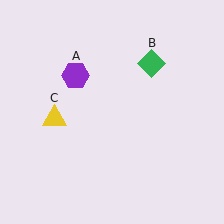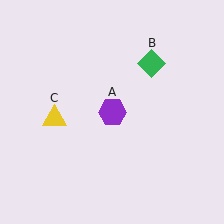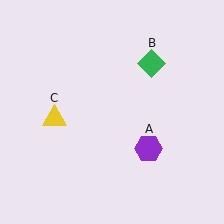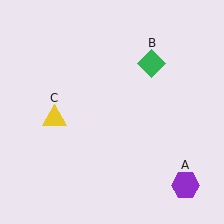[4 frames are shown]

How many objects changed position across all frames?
1 object changed position: purple hexagon (object A).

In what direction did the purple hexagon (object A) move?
The purple hexagon (object A) moved down and to the right.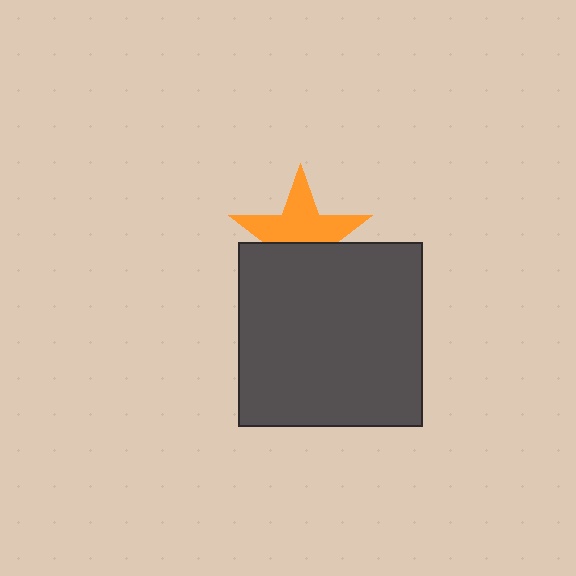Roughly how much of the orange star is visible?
About half of it is visible (roughly 56%).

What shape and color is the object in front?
The object in front is a dark gray square.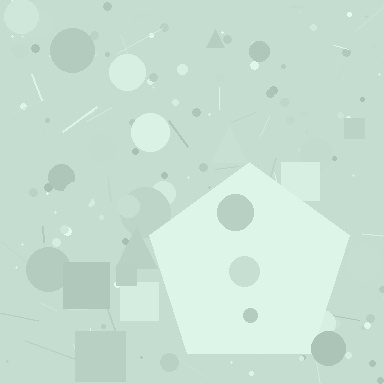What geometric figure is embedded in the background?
A pentagon is embedded in the background.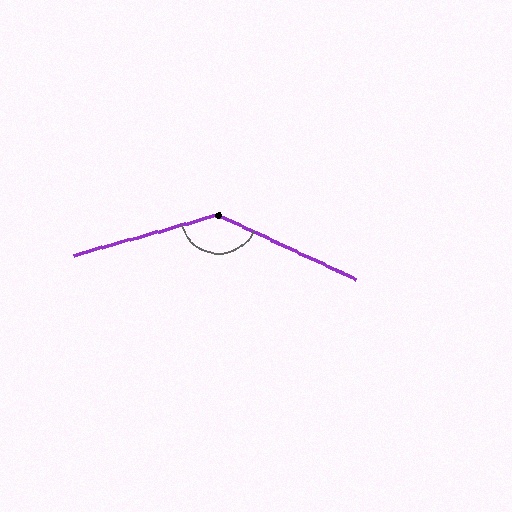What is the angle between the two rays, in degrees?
Approximately 139 degrees.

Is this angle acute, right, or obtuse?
It is obtuse.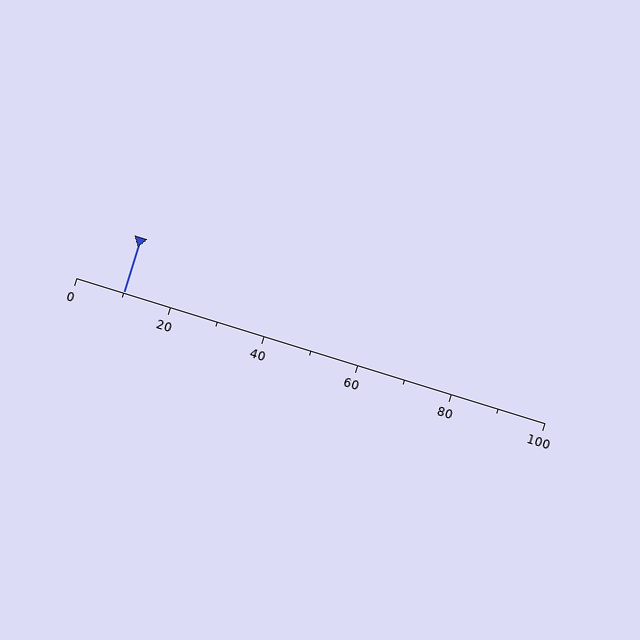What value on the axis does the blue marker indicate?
The marker indicates approximately 10.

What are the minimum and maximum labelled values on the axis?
The axis runs from 0 to 100.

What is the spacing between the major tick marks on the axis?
The major ticks are spaced 20 apart.